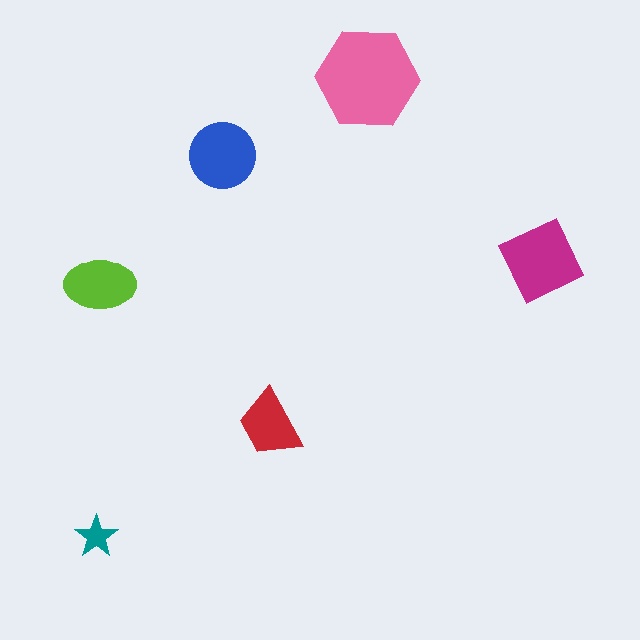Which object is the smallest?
The teal star.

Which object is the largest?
The pink hexagon.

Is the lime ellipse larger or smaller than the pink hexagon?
Smaller.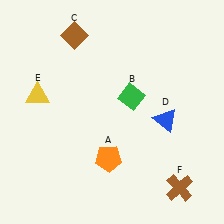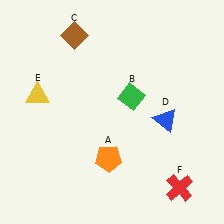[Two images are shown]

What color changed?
The cross (F) changed from brown in Image 1 to red in Image 2.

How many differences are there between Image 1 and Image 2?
There is 1 difference between the two images.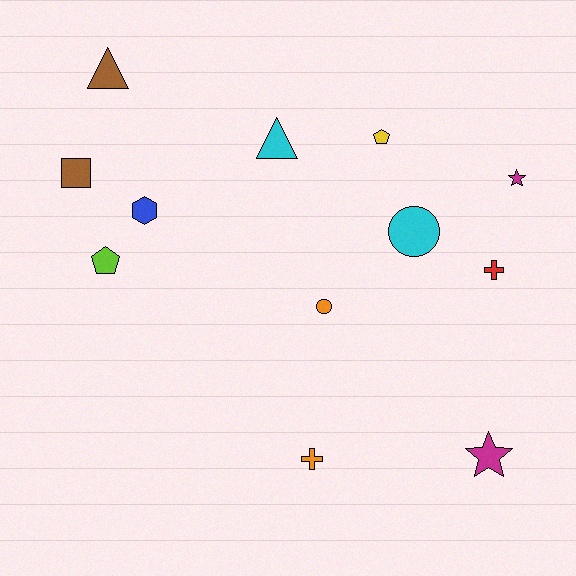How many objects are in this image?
There are 12 objects.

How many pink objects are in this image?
There are no pink objects.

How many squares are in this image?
There is 1 square.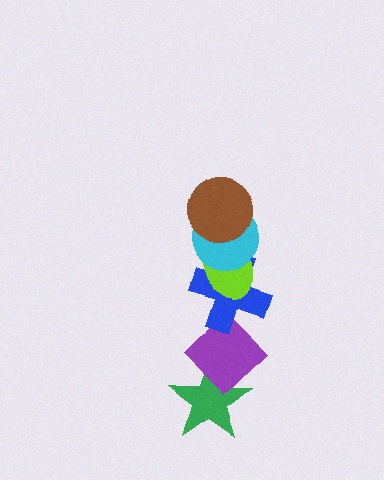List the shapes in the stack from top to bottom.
From top to bottom: the brown circle, the cyan circle, the lime ellipse, the blue cross, the purple diamond, the green star.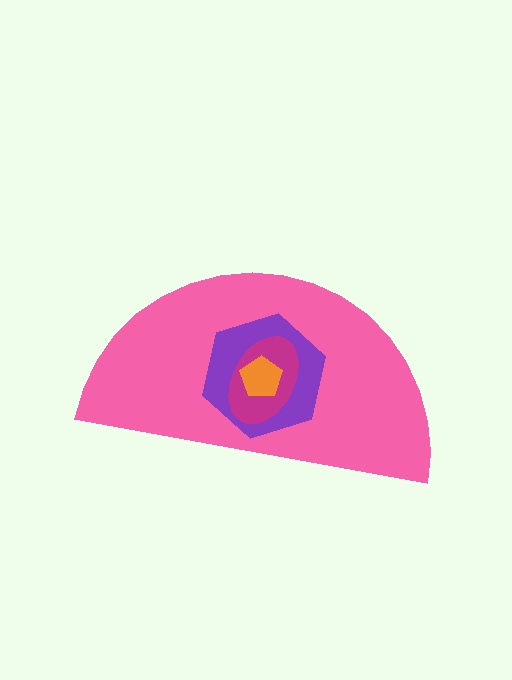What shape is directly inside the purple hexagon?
The magenta ellipse.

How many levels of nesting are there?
4.